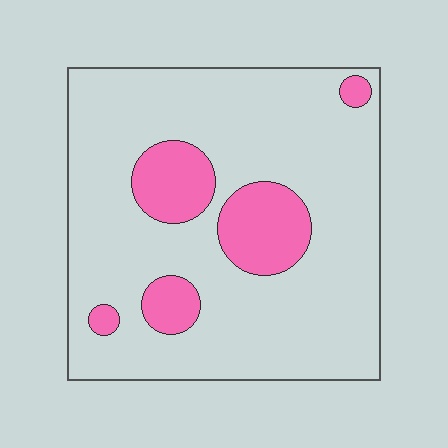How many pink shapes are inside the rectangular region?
5.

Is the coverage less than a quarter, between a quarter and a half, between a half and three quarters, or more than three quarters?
Less than a quarter.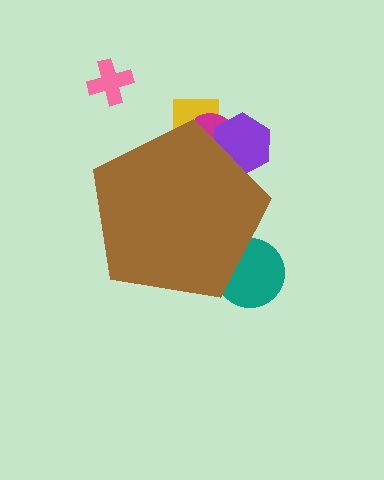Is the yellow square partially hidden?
Yes, the yellow square is partially hidden behind the brown pentagon.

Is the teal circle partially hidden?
Yes, the teal circle is partially hidden behind the brown pentagon.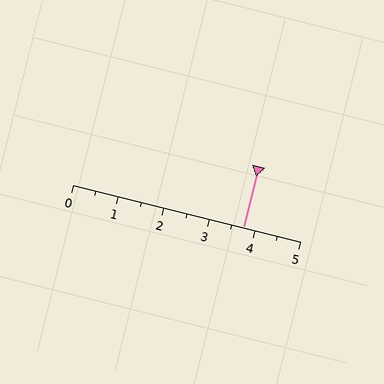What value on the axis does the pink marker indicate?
The marker indicates approximately 3.8.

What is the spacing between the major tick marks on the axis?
The major ticks are spaced 1 apart.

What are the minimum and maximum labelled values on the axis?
The axis runs from 0 to 5.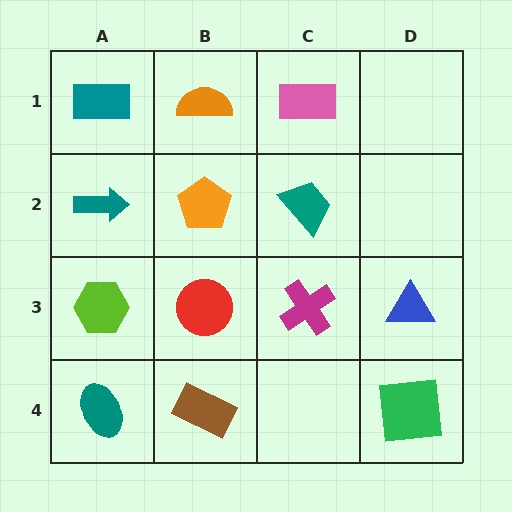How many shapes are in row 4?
3 shapes.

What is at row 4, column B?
A brown rectangle.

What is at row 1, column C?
A pink rectangle.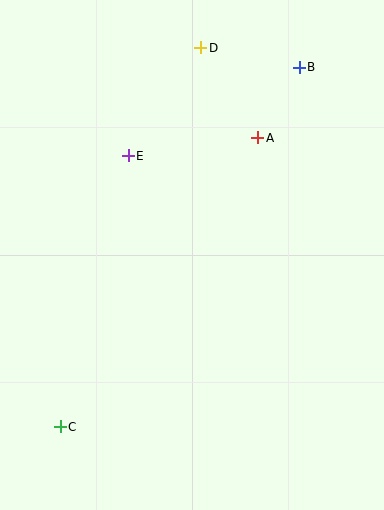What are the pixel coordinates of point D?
Point D is at (201, 48).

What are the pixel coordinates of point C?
Point C is at (60, 427).